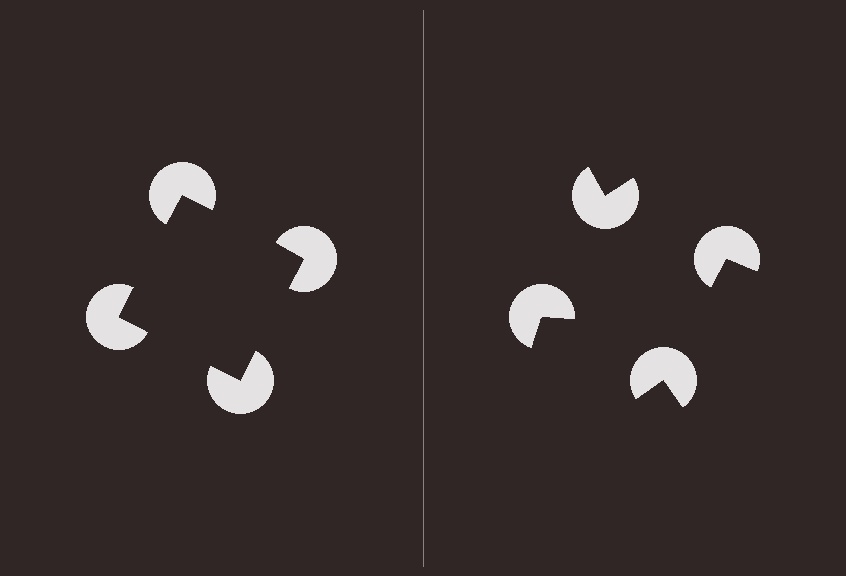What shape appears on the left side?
An illusory square.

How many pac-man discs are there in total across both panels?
8 — 4 on each side.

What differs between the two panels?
The pac-man discs are positioned identically on both sides; only the wedge orientations differ. On the left they align to a square; on the right they are misaligned.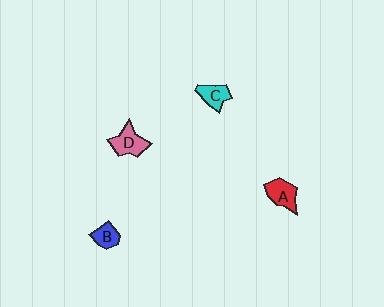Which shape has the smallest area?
Shape B (blue).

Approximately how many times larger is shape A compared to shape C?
Approximately 1.3 times.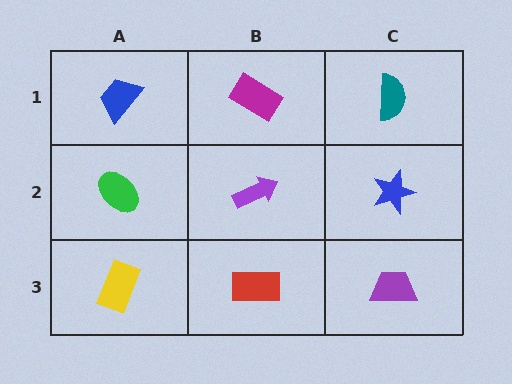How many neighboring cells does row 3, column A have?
2.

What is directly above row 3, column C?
A blue star.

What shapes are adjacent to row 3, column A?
A green ellipse (row 2, column A), a red rectangle (row 3, column B).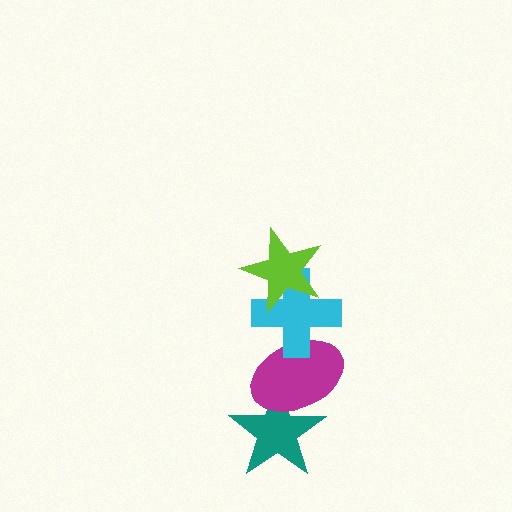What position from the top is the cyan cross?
The cyan cross is 2nd from the top.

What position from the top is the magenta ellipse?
The magenta ellipse is 3rd from the top.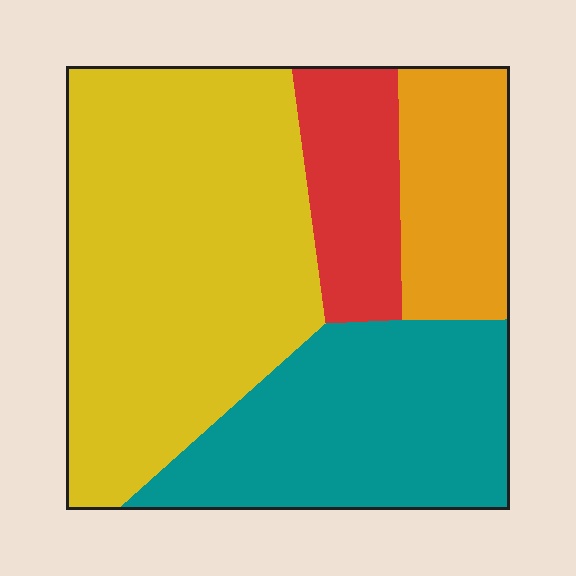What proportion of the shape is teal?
Teal covers 28% of the shape.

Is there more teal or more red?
Teal.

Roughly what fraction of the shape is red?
Red covers 12% of the shape.